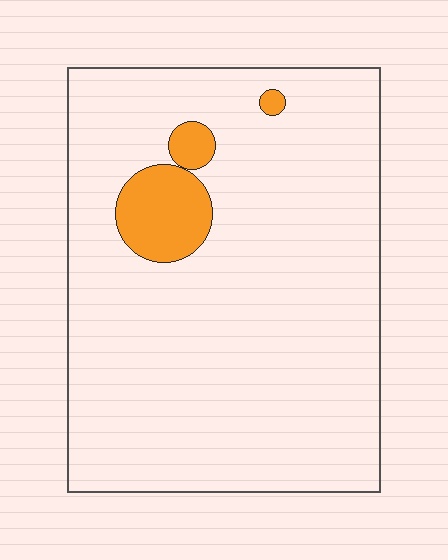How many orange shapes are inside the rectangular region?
3.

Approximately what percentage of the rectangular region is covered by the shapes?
Approximately 5%.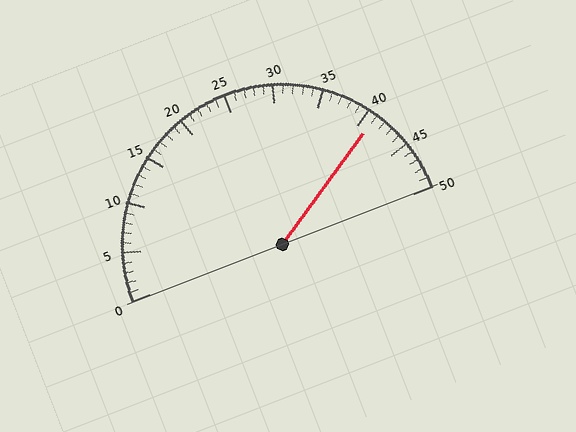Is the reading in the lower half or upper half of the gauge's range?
The reading is in the upper half of the range (0 to 50).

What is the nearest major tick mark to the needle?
The nearest major tick mark is 40.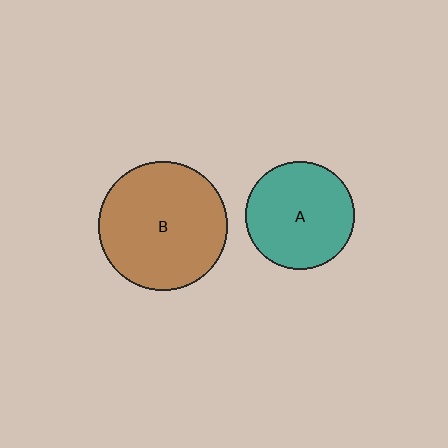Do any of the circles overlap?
No, none of the circles overlap.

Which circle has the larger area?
Circle B (brown).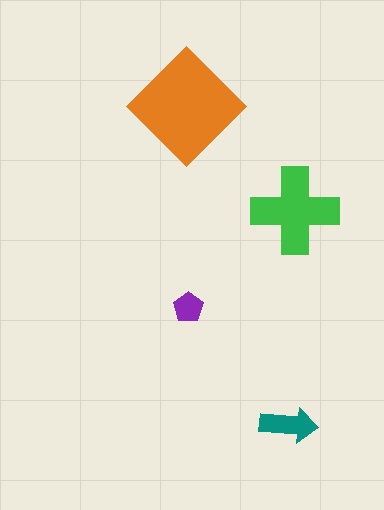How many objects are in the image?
There are 4 objects in the image.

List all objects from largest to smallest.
The orange diamond, the green cross, the teal arrow, the purple pentagon.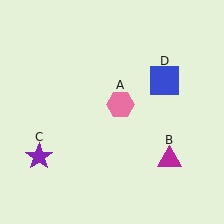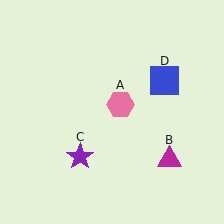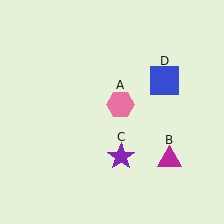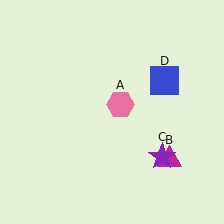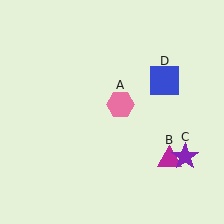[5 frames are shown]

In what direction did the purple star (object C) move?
The purple star (object C) moved right.